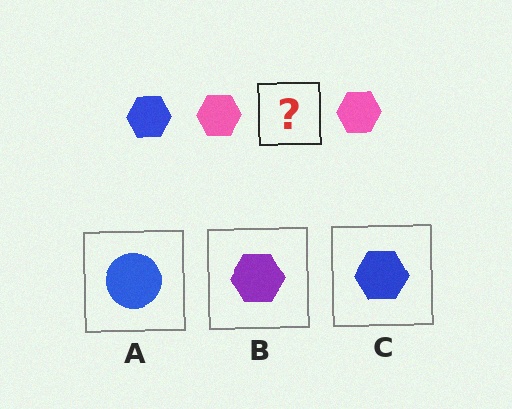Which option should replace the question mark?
Option C.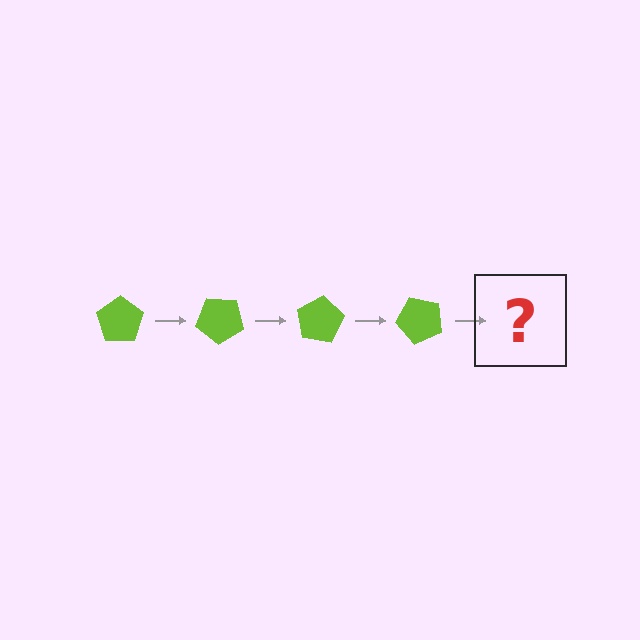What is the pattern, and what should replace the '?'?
The pattern is that the pentagon rotates 40 degrees each step. The '?' should be a lime pentagon rotated 160 degrees.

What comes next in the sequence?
The next element should be a lime pentagon rotated 160 degrees.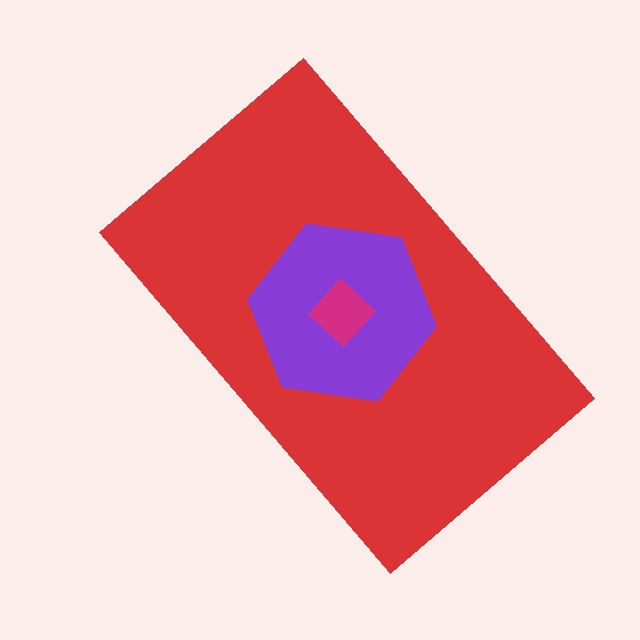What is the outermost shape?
The red rectangle.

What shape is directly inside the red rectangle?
The purple hexagon.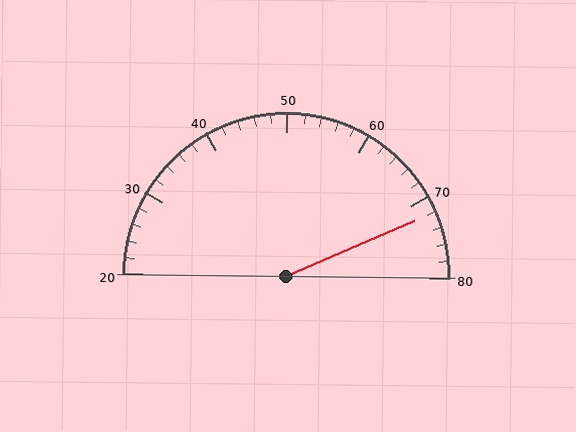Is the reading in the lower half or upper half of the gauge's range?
The reading is in the upper half of the range (20 to 80).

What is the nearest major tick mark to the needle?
The nearest major tick mark is 70.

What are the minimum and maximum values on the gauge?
The gauge ranges from 20 to 80.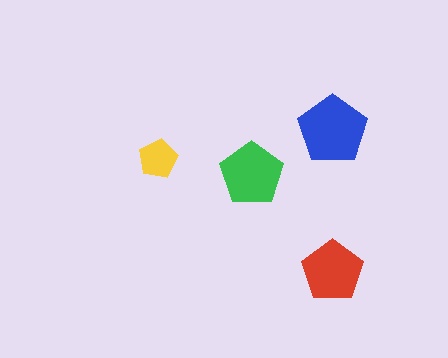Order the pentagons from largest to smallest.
the blue one, the green one, the red one, the yellow one.